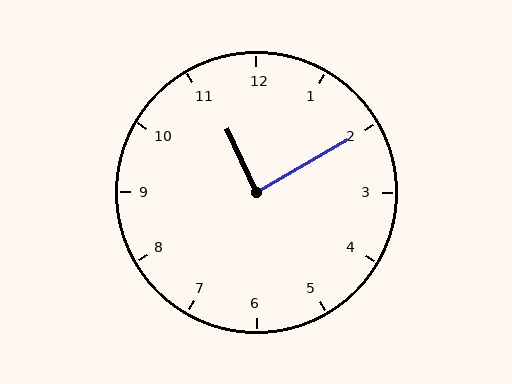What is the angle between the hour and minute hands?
Approximately 85 degrees.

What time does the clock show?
11:10.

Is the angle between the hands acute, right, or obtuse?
It is right.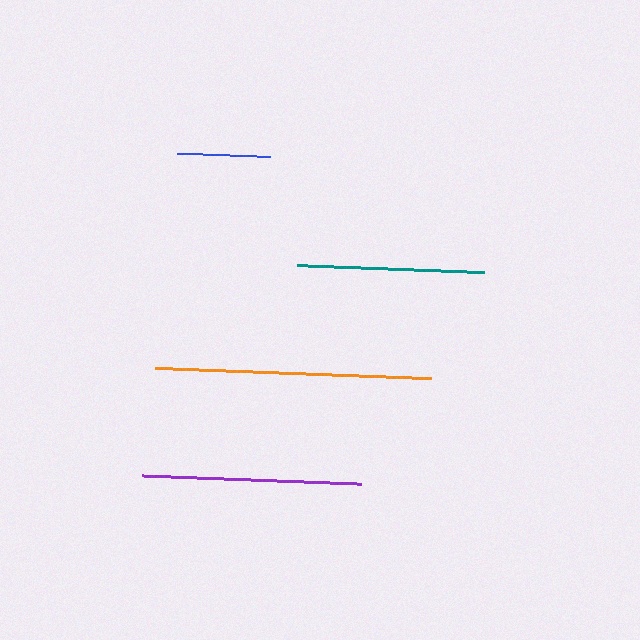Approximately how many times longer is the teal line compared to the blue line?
The teal line is approximately 2.0 times the length of the blue line.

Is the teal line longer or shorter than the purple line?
The purple line is longer than the teal line.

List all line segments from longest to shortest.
From longest to shortest: orange, purple, teal, blue.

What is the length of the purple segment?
The purple segment is approximately 219 pixels long.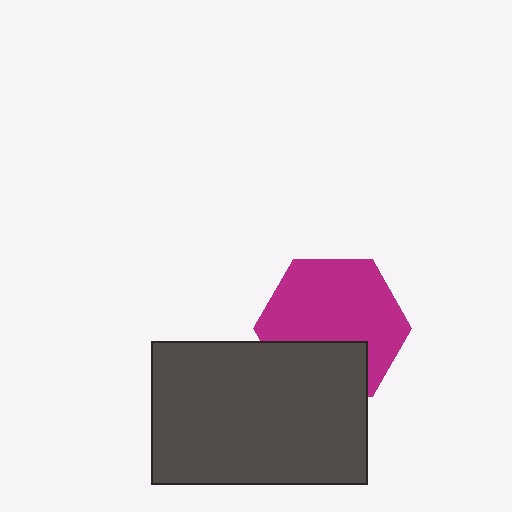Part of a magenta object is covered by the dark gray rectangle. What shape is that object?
It is a hexagon.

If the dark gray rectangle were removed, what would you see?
You would see the complete magenta hexagon.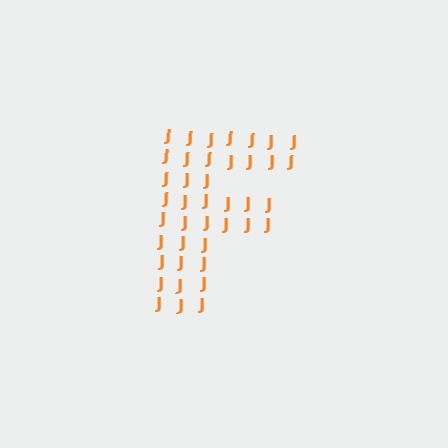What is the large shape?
The large shape is the letter F.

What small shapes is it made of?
It is made of small letter J's.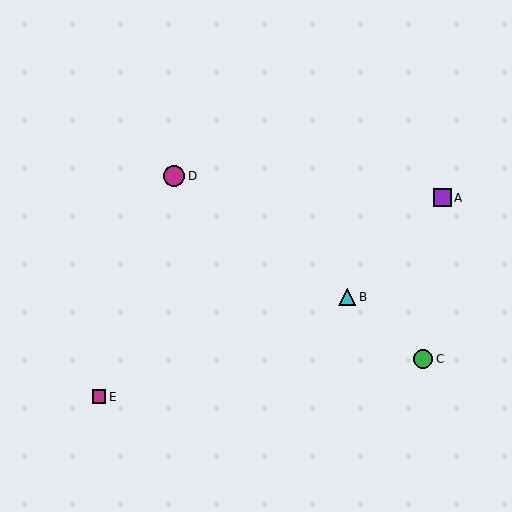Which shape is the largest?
The magenta circle (labeled D) is the largest.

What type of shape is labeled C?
Shape C is a green circle.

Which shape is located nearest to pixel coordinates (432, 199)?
The purple square (labeled A) at (442, 198) is nearest to that location.